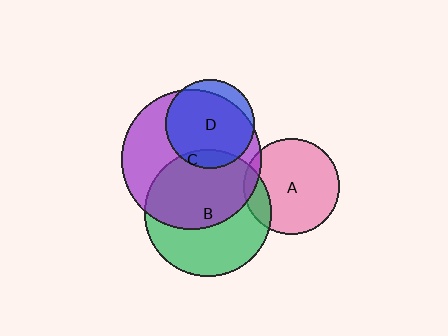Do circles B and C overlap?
Yes.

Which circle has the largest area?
Circle C (purple).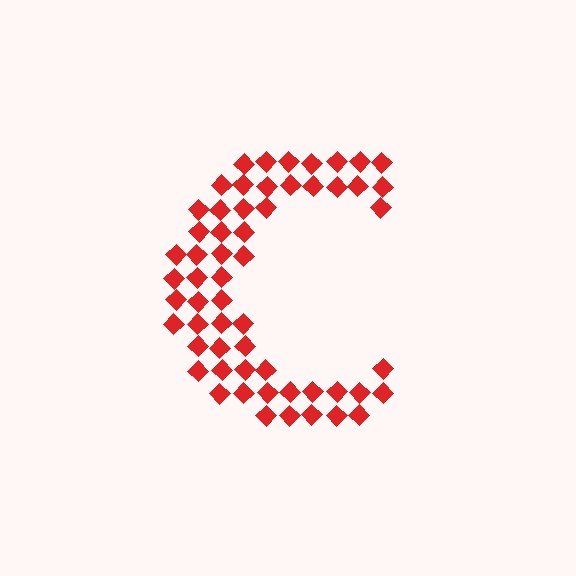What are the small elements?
The small elements are diamonds.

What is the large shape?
The large shape is the letter C.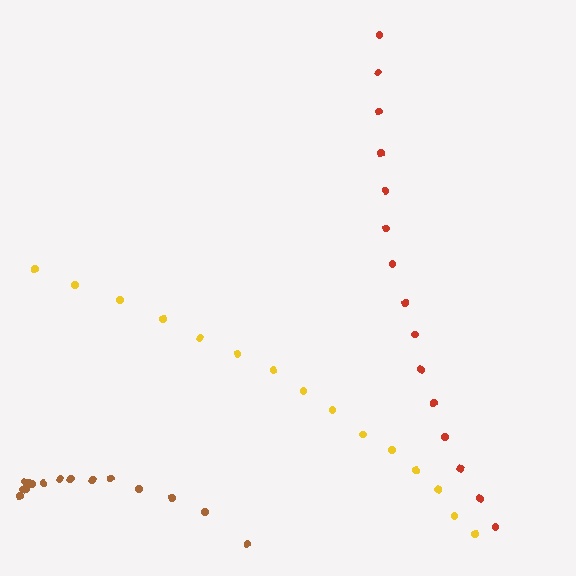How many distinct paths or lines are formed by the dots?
There are 3 distinct paths.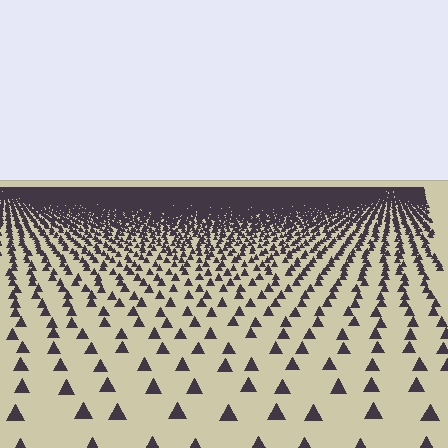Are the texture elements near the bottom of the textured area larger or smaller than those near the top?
Larger. Near the bottom, elements are closer to the viewer and appear at a bigger on-screen size.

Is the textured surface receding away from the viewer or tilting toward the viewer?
The surface is receding away from the viewer. Texture elements get smaller and denser toward the top.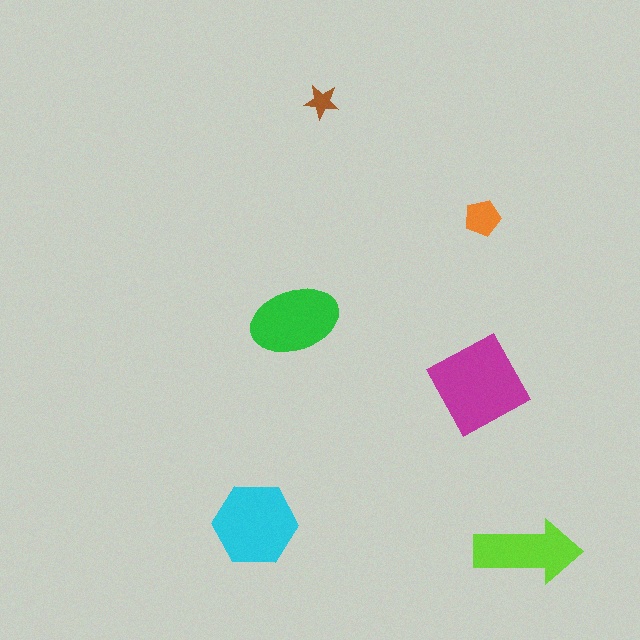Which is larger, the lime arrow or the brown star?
The lime arrow.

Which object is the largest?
The magenta diamond.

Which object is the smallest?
The brown star.